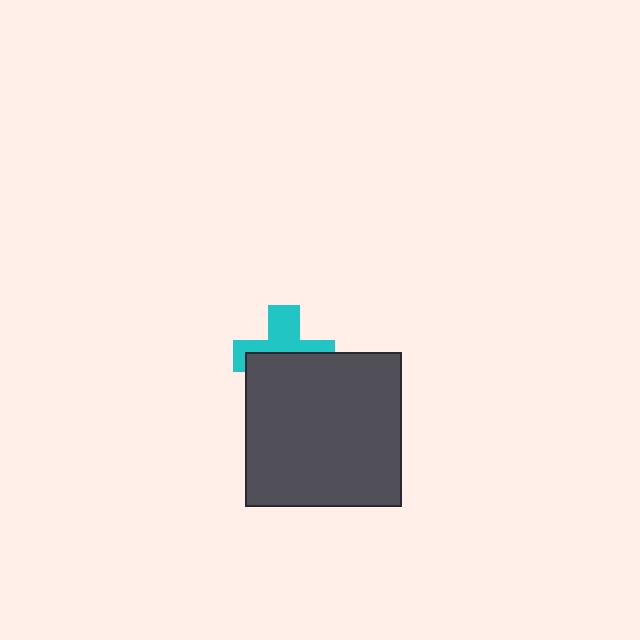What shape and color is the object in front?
The object in front is a dark gray rectangle.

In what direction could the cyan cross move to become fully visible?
The cyan cross could move up. That would shift it out from behind the dark gray rectangle entirely.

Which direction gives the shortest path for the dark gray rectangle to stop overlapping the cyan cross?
Moving down gives the shortest separation.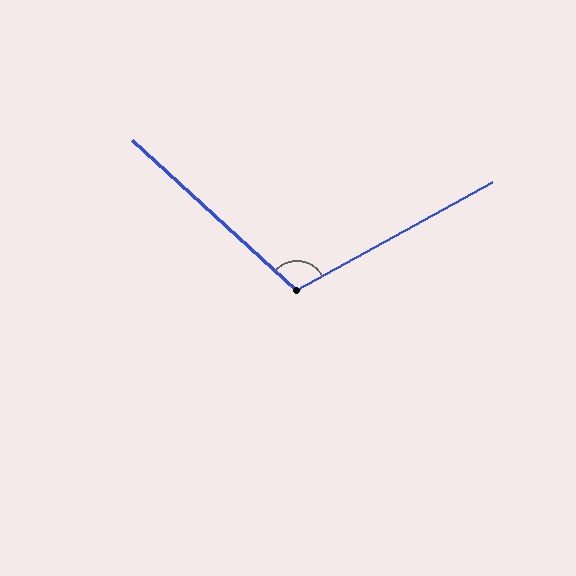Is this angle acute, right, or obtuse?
It is obtuse.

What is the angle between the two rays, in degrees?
Approximately 109 degrees.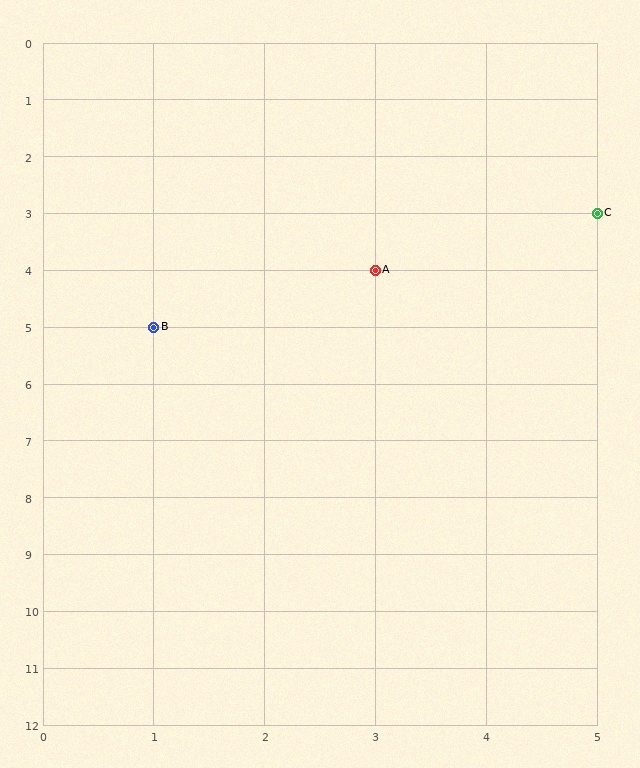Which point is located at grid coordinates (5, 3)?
Point C is at (5, 3).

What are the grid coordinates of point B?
Point B is at grid coordinates (1, 5).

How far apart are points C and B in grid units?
Points C and B are 4 columns and 2 rows apart (about 4.5 grid units diagonally).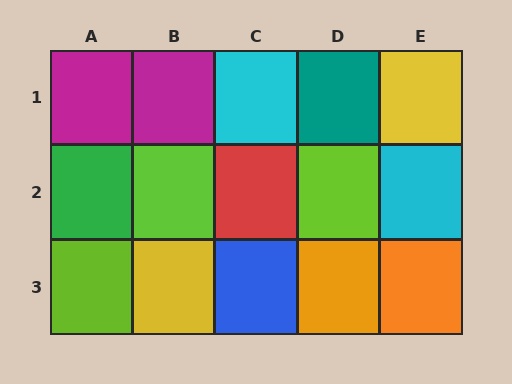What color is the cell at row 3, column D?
Orange.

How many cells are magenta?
2 cells are magenta.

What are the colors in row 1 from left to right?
Magenta, magenta, cyan, teal, yellow.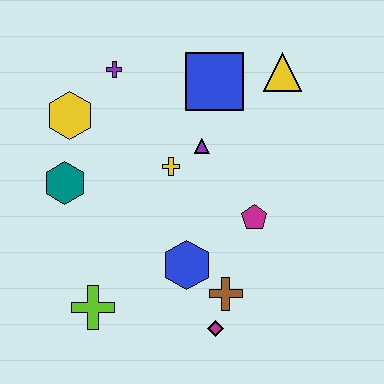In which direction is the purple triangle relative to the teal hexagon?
The purple triangle is to the right of the teal hexagon.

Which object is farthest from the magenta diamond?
The purple cross is farthest from the magenta diamond.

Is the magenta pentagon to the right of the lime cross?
Yes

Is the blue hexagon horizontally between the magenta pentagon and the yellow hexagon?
Yes